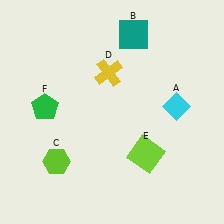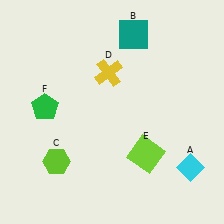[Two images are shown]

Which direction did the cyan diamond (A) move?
The cyan diamond (A) moved down.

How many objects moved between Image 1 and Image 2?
1 object moved between the two images.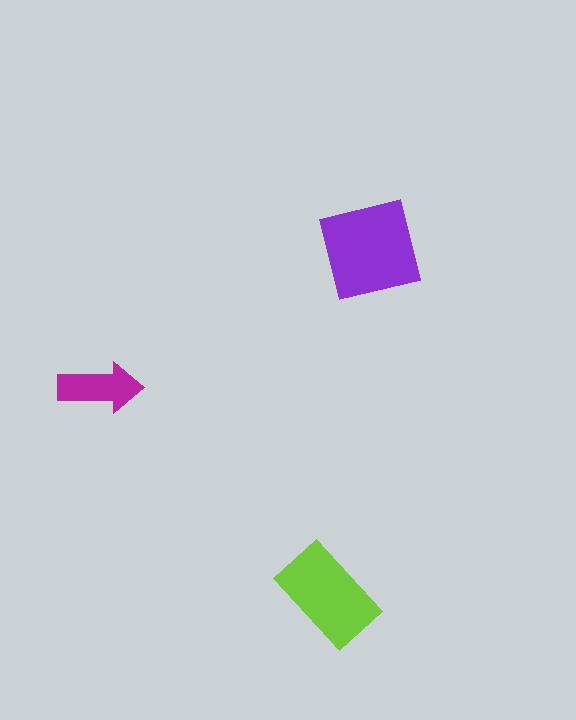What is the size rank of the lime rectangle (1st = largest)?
2nd.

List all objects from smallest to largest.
The magenta arrow, the lime rectangle, the purple square.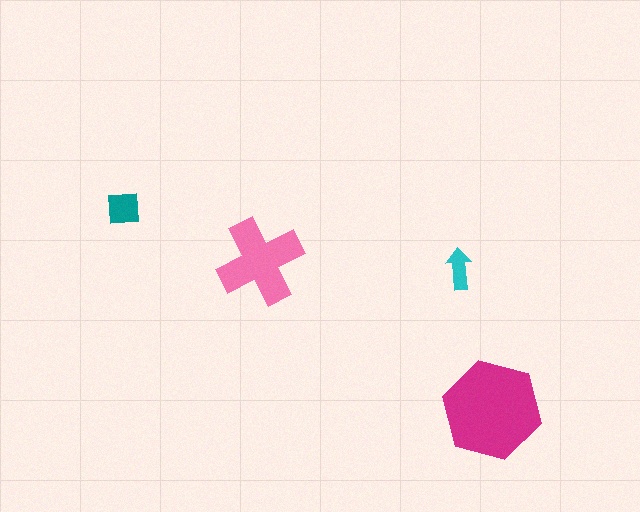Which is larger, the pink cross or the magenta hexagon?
The magenta hexagon.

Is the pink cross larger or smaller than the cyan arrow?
Larger.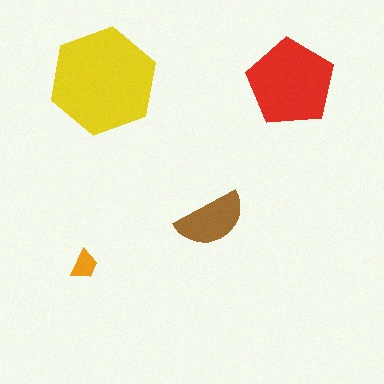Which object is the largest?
The yellow hexagon.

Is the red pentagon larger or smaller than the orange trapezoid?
Larger.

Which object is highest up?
The yellow hexagon is topmost.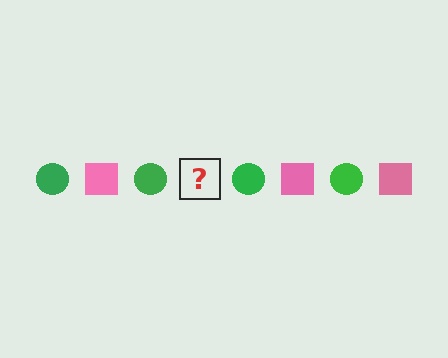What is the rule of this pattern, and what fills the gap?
The rule is that the pattern alternates between green circle and pink square. The gap should be filled with a pink square.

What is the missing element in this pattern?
The missing element is a pink square.